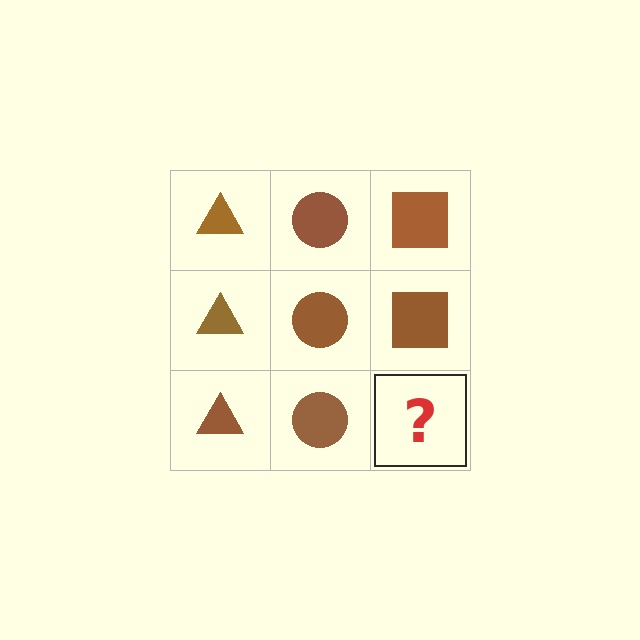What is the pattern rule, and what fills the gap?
The rule is that each column has a consistent shape. The gap should be filled with a brown square.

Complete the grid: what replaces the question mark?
The question mark should be replaced with a brown square.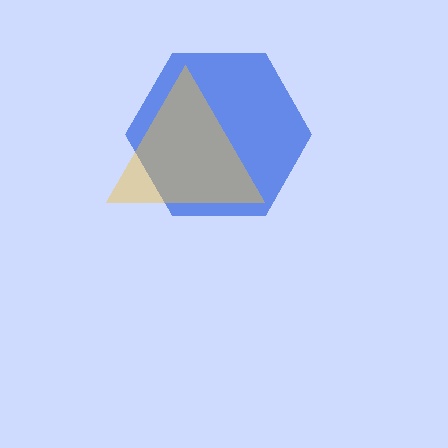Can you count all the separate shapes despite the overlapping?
Yes, there are 2 separate shapes.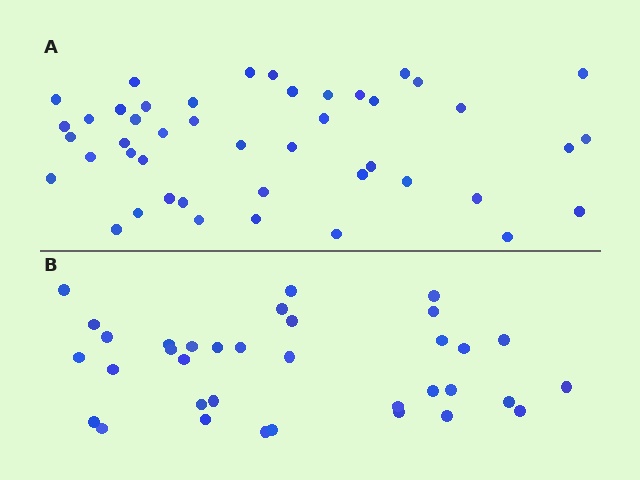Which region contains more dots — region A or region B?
Region A (the top region) has more dots.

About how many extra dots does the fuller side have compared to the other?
Region A has roughly 10 or so more dots than region B.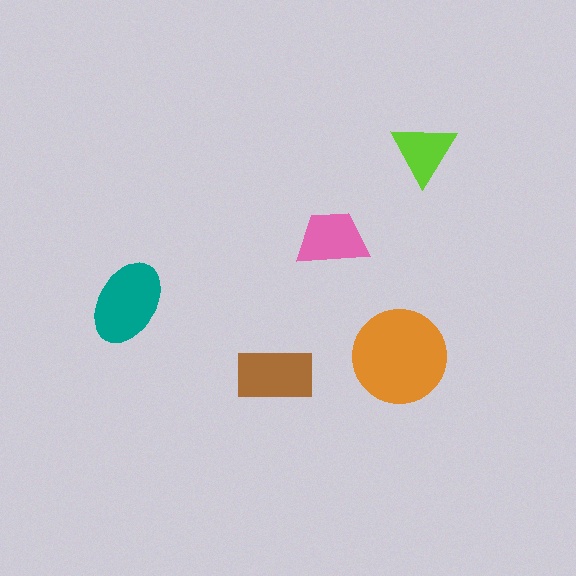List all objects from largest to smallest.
The orange circle, the teal ellipse, the brown rectangle, the pink trapezoid, the lime triangle.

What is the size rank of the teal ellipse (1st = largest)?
2nd.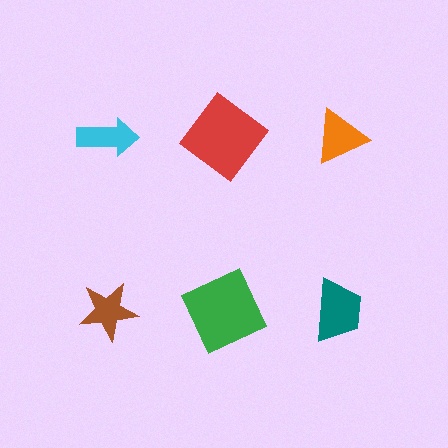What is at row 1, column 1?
A cyan arrow.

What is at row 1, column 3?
An orange triangle.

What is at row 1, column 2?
A red diamond.